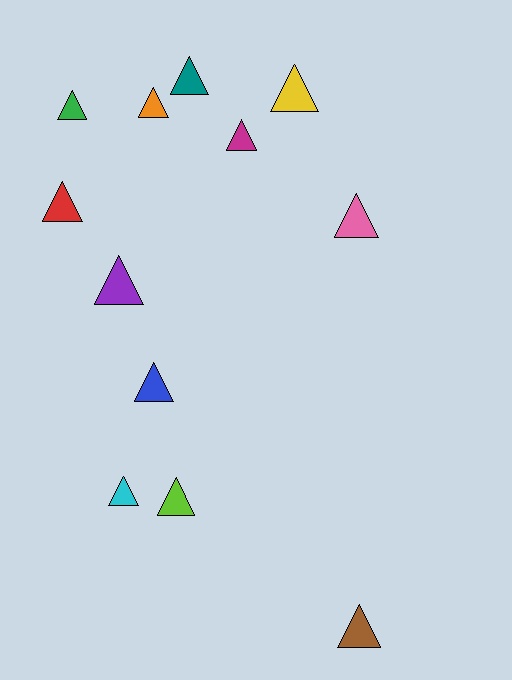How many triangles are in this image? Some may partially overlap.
There are 12 triangles.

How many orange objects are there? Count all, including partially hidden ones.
There is 1 orange object.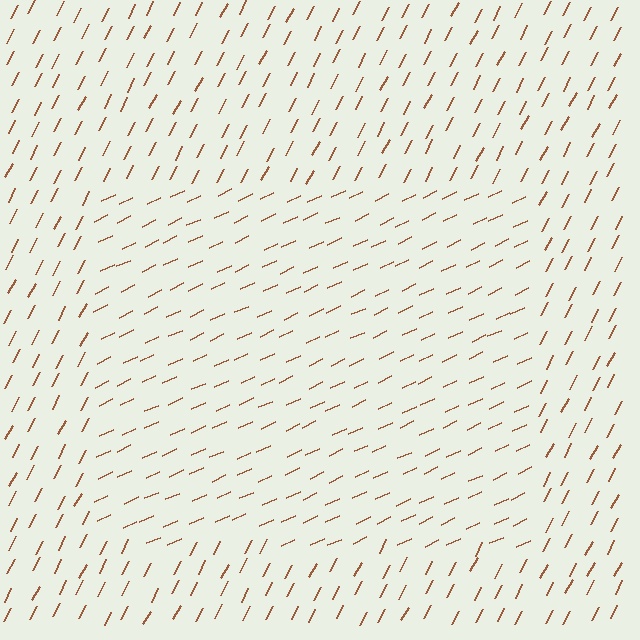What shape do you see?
I see a rectangle.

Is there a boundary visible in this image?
Yes, there is a texture boundary formed by a change in line orientation.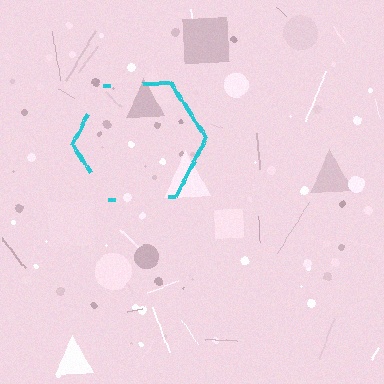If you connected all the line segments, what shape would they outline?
They would outline a hexagon.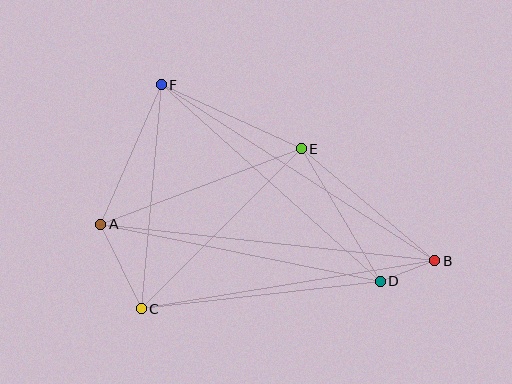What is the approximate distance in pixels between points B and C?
The distance between B and C is approximately 297 pixels.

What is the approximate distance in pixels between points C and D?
The distance between C and D is approximately 241 pixels.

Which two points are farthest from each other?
Points A and B are farthest from each other.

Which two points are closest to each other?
Points B and D are closest to each other.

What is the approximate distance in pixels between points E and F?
The distance between E and F is approximately 154 pixels.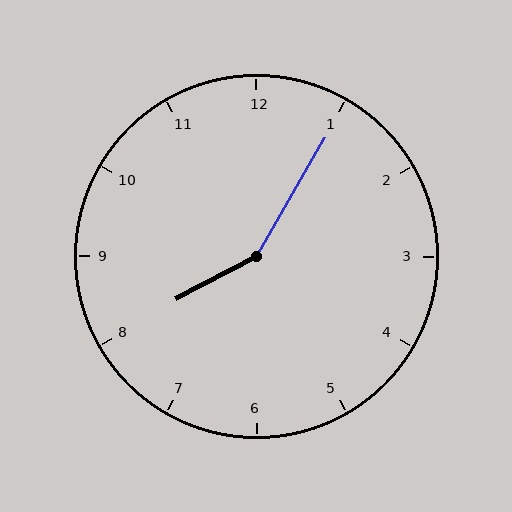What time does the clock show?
8:05.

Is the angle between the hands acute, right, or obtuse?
It is obtuse.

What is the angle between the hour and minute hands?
Approximately 148 degrees.